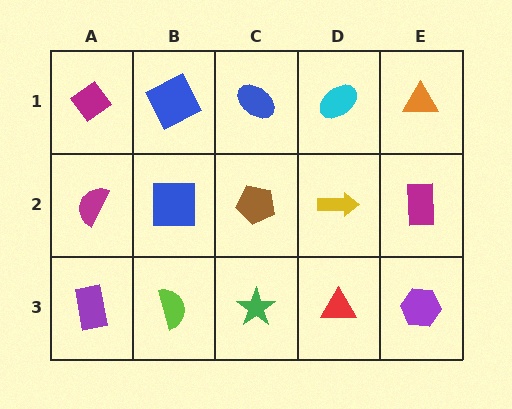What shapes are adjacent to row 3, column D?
A yellow arrow (row 2, column D), a green star (row 3, column C), a purple hexagon (row 3, column E).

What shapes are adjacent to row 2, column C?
A blue ellipse (row 1, column C), a green star (row 3, column C), a blue square (row 2, column B), a yellow arrow (row 2, column D).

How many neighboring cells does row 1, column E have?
2.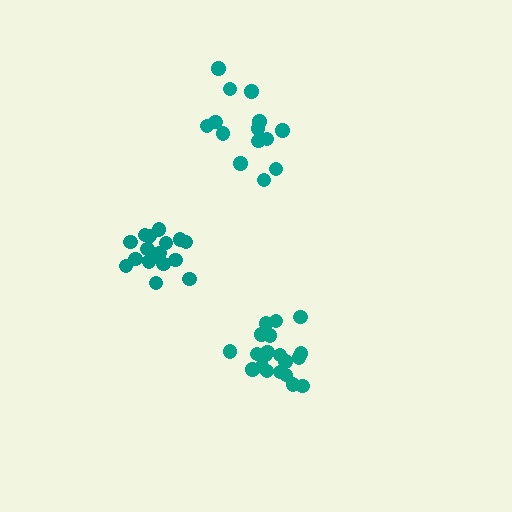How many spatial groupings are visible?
There are 3 spatial groupings.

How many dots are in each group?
Group 1: 20 dots, Group 2: 18 dots, Group 3: 14 dots (52 total).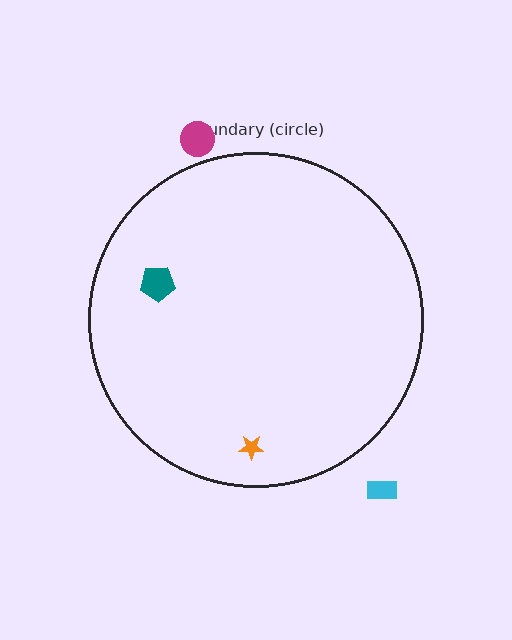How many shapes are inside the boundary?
2 inside, 2 outside.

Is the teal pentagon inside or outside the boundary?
Inside.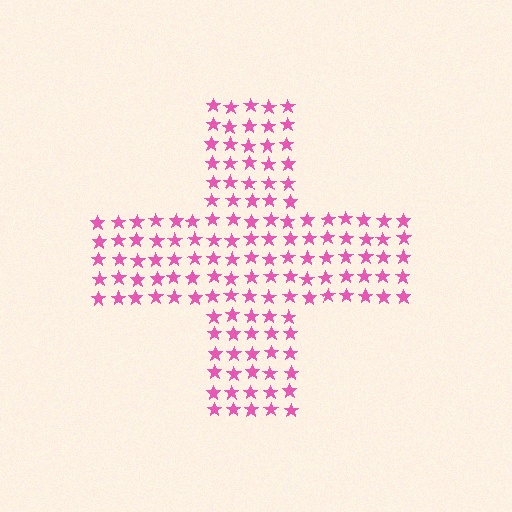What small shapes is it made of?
It is made of small stars.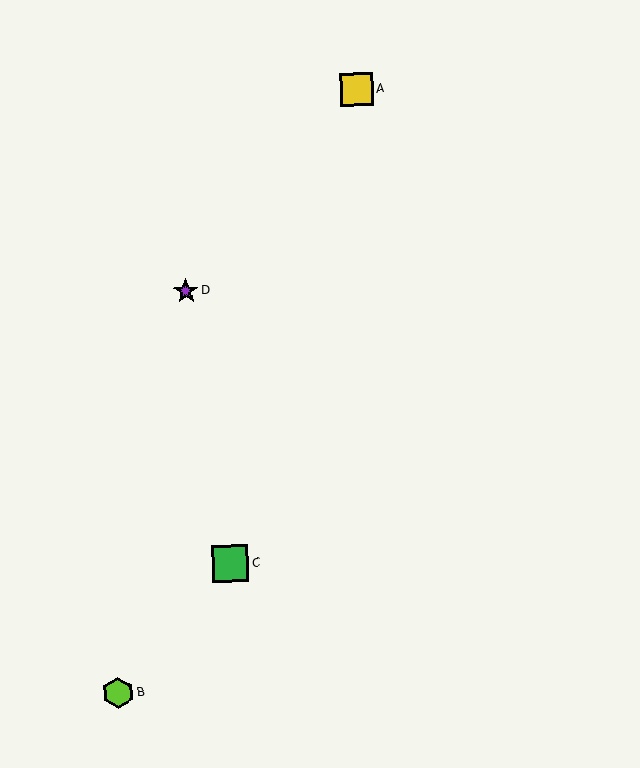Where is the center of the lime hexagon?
The center of the lime hexagon is at (118, 693).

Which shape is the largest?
The green square (labeled C) is the largest.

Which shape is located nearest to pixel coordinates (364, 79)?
The yellow square (labeled A) at (356, 89) is nearest to that location.